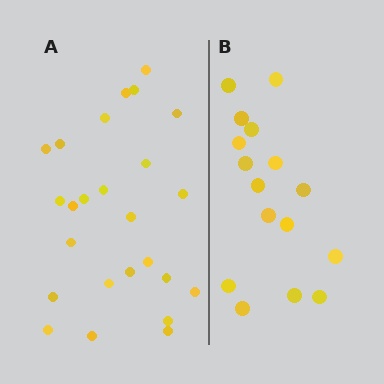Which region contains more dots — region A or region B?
Region A (the left region) has more dots.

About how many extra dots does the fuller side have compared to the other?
Region A has roughly 8 or so more dots than region B.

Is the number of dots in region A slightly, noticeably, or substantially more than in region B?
Region A has substantially more. The ratio is roughly 1.6 to 1.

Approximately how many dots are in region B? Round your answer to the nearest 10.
About 20 dots. (The exact count is 16, which rounds to 20.)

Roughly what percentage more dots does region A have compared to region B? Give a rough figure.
About 55% more.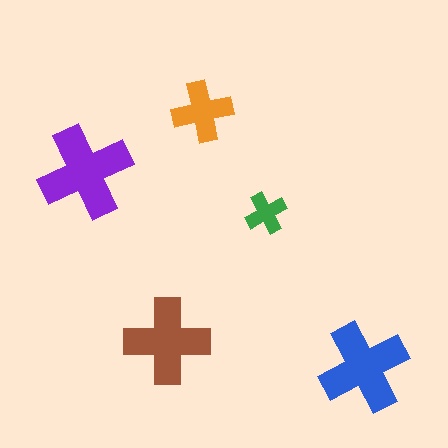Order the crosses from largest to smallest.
the purple one, the blue one, the brown one, the orange one, the green one.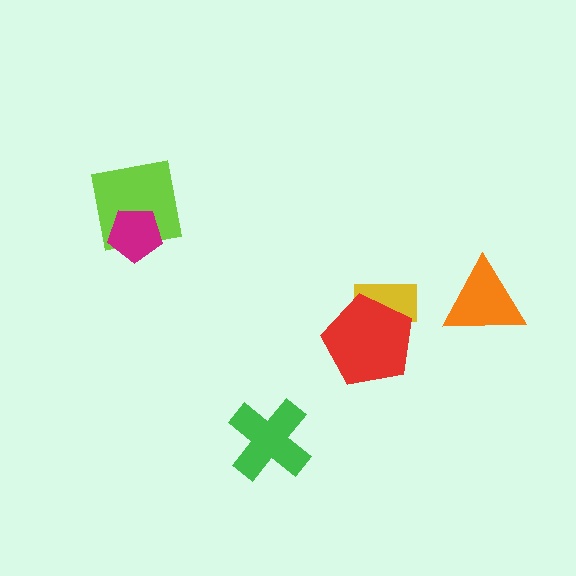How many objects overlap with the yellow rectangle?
1 object overlaps with the yellow rectangle.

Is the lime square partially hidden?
Yes, it is partially covered by another shape.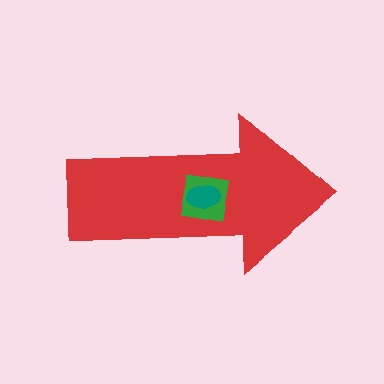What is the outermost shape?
The red arrow.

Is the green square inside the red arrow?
Yes.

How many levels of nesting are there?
3.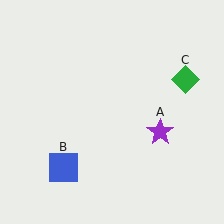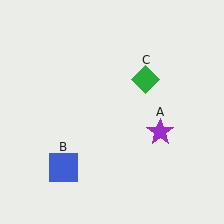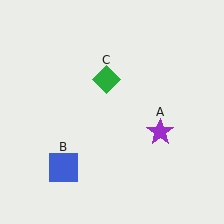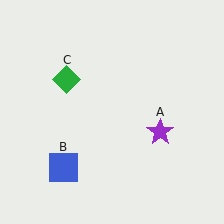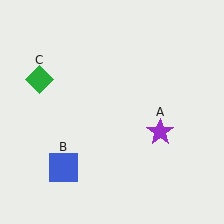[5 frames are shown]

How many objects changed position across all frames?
1 object changed position: green diamond (object C).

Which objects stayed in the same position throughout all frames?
Purple star (object A) and blue square (object B) remained stationary.